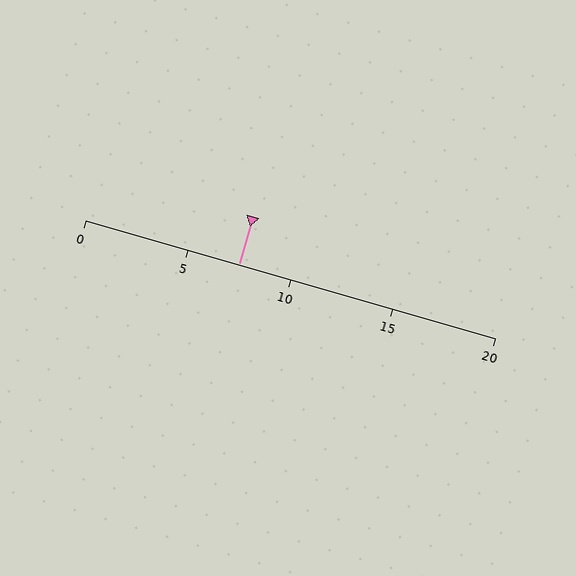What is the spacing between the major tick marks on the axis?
The major ticks are spaced 5 apart.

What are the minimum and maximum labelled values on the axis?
The axis runs from 0 to 20.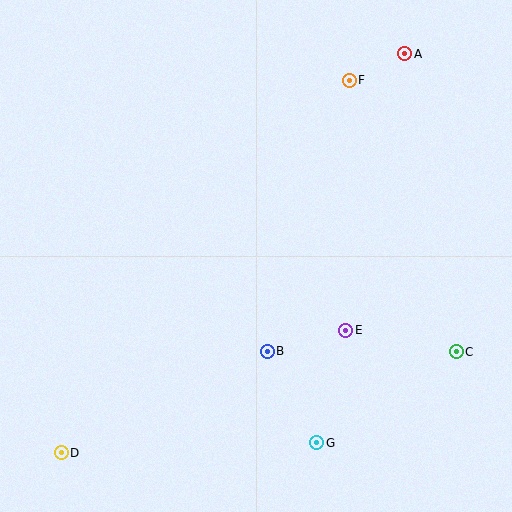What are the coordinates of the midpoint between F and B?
The midpoint between F and B is at (308, 216).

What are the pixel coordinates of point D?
Point D is at (61, 453).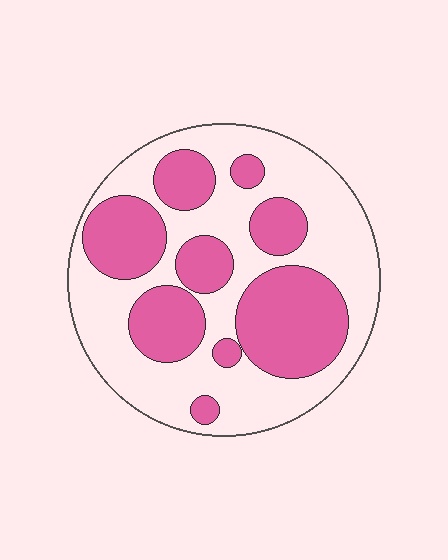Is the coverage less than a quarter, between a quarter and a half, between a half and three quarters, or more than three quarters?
Between a quarter and a half.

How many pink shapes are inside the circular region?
9.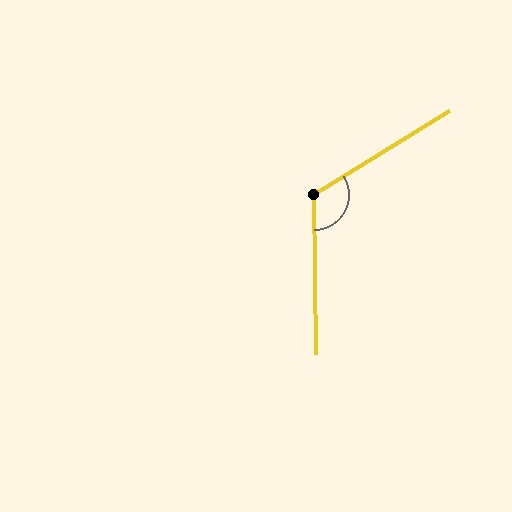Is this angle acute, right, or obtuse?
It is obtuse.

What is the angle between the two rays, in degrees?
Approximately 121 degrees.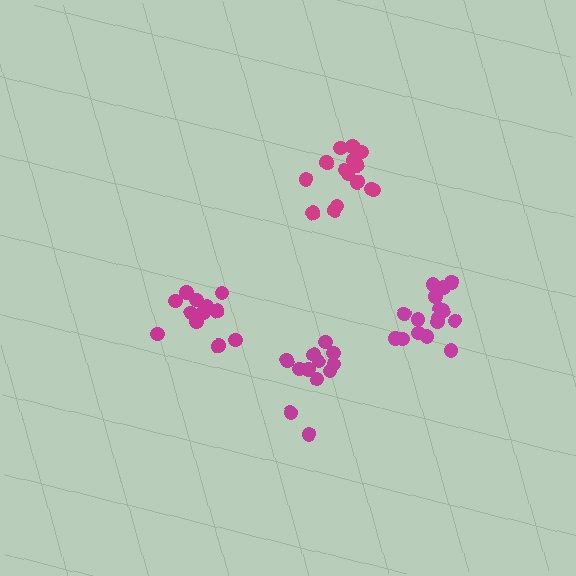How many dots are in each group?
Group 1: 16 dots, Group 2: 12 dots, Group 3: 15 dots, Group 4: 12 dots (55 total).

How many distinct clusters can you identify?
There are 4 distinct clusters.